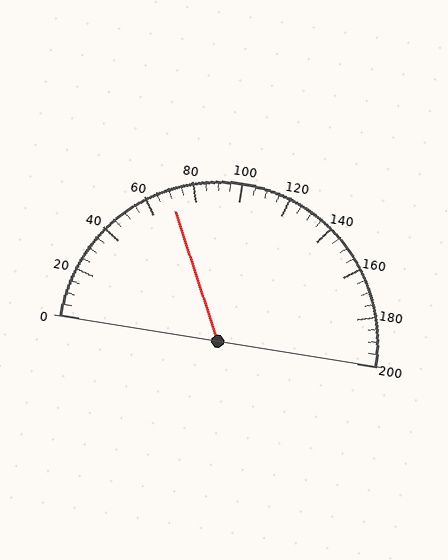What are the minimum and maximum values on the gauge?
The gauge ranges from 0 to 200.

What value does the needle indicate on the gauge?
The needle indicates approximately 70.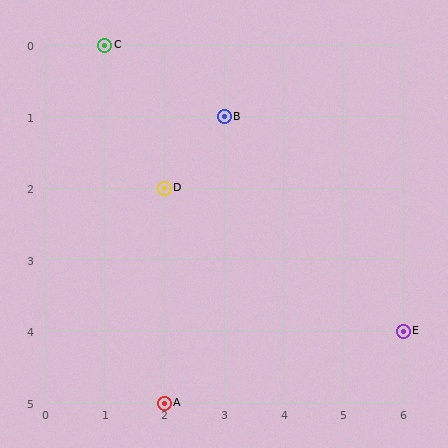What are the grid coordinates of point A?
Point A is at grid coordinates (2, 5).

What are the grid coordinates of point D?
Point D is at grid coordinates (2, 2).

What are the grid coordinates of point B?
Point B is at grid coordinates (3, 1).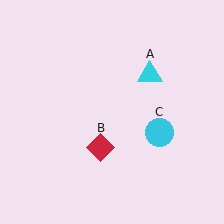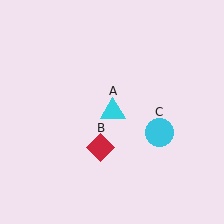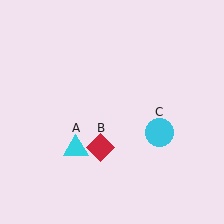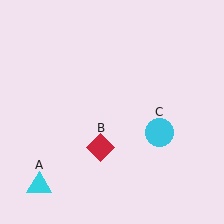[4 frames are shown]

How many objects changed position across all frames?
1 object changed position: cyan triangle (object A).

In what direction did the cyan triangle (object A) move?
The cyan triangle (object A) moved down and to the left.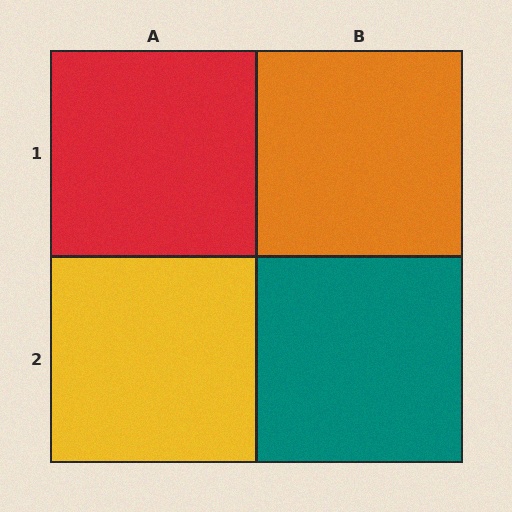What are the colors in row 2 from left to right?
Yellow, teal.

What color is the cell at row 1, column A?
Red.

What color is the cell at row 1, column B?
Orange.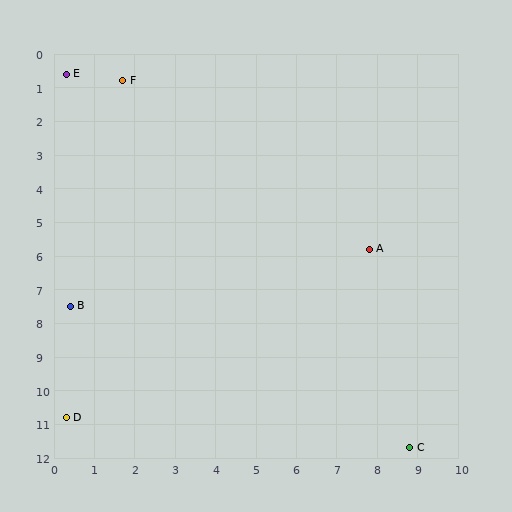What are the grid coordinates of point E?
Point E is at approximately (0.3, 0.6).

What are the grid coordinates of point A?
Point A is at approximately (7.8, 5.8).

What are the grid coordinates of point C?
Point C is at approximately (8.8, 11.7).